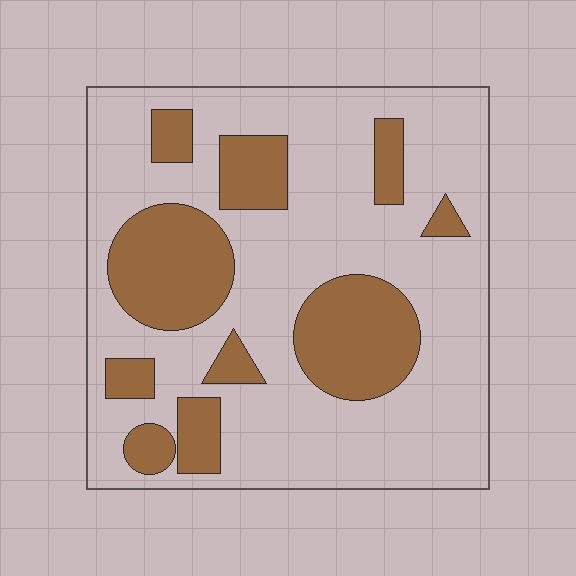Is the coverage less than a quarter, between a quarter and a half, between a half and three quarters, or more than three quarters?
Between a quarter and a half.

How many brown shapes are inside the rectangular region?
10.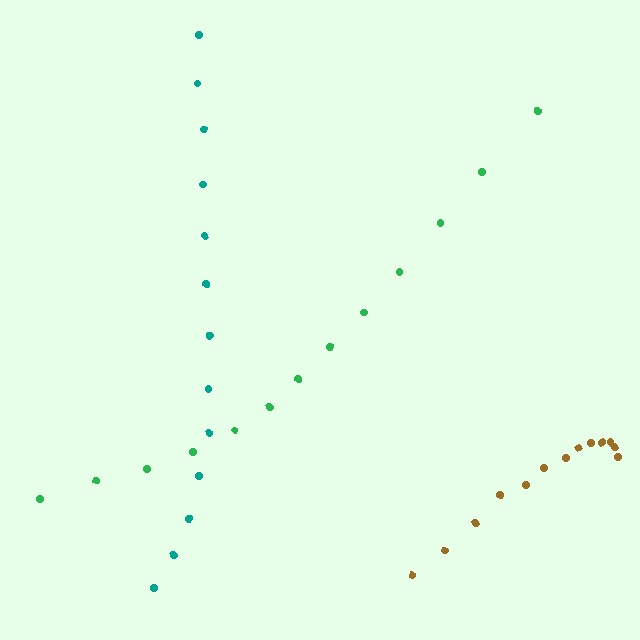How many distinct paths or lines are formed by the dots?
There are 3 distinct paths.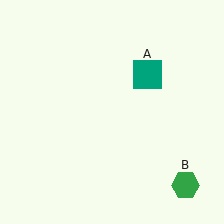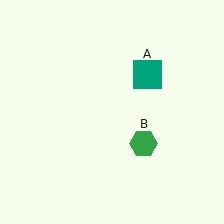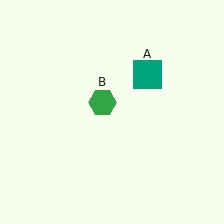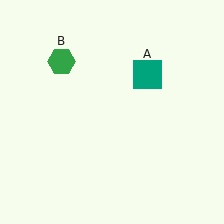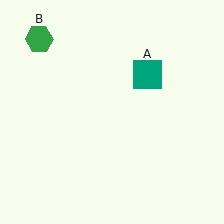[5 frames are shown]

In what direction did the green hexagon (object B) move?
The green hexagon (object B) moved up and to the left.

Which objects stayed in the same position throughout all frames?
Teal square (object A) remained stationary.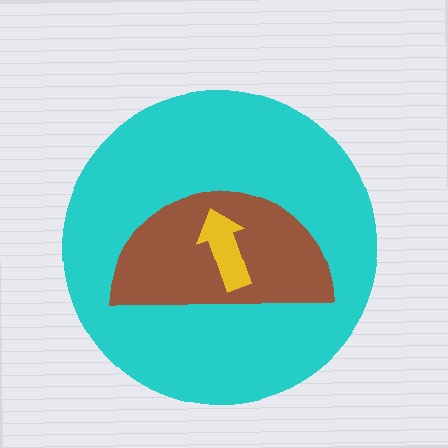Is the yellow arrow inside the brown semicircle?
Yes.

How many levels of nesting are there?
3.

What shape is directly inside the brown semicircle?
The yellow arrow.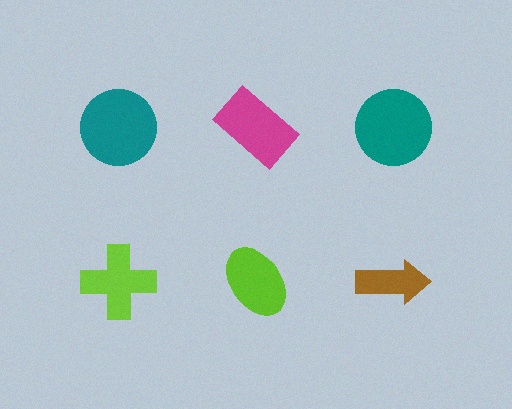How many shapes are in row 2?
3 shapes.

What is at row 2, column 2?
A lime ellipse.